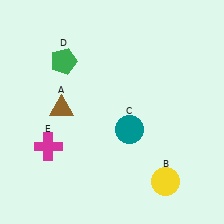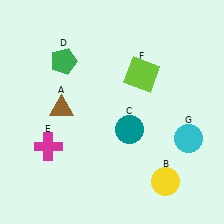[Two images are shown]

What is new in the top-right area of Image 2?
A lime square (F) was added in the top-right area of Image 2.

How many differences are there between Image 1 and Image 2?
There are 2 differences between the two images.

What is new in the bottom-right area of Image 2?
A cyan circle (G) was added in the bottom-right area of Image 2.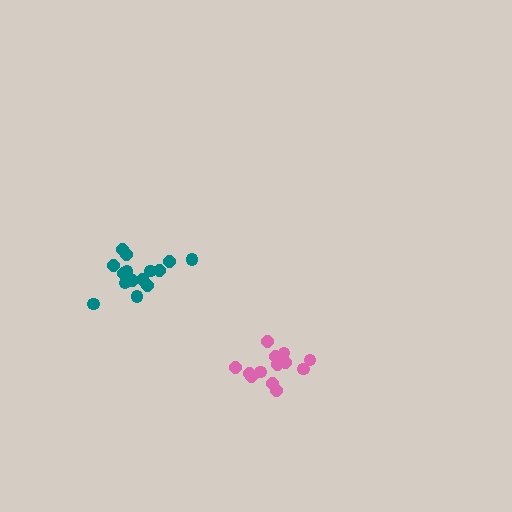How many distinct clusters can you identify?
There are 2 distinct clusters.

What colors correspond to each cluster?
The clusters are colored: pink, teal.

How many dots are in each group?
Group 1: 13 dots, Group 2: 15 dots (28 total).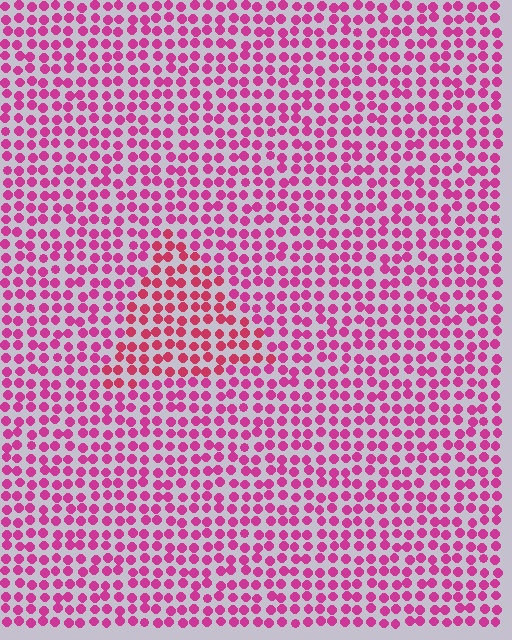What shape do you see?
I see a triangle.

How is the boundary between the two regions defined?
The boundary is defined purely by a slight shift in hue (about 22 degrees). Spacing, size, and orientation are identical on both sides.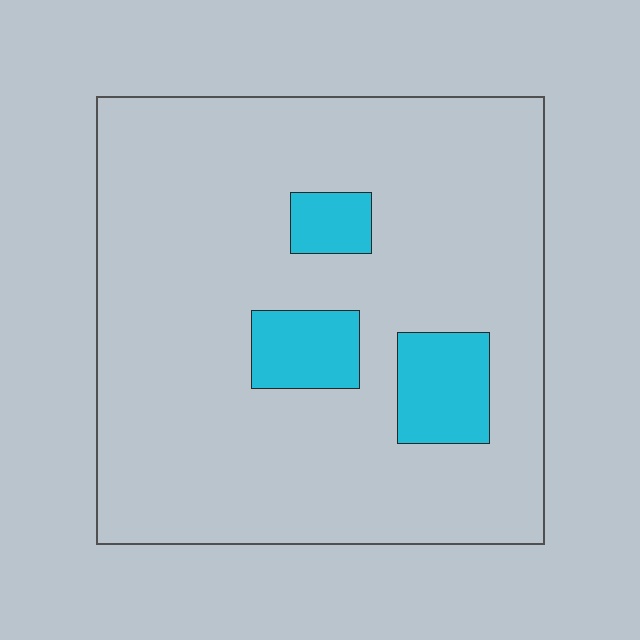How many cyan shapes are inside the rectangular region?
3.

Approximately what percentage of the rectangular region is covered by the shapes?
Approximately 10%.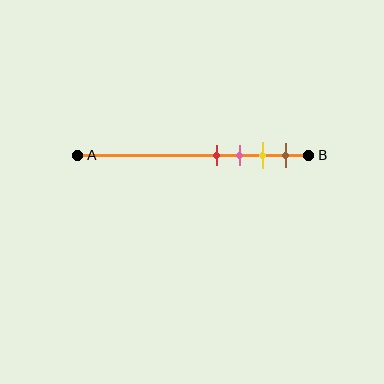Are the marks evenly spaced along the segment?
Yes, the marks are approximately evenly spaced.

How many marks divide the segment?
There are 4 marks dividing the segment.